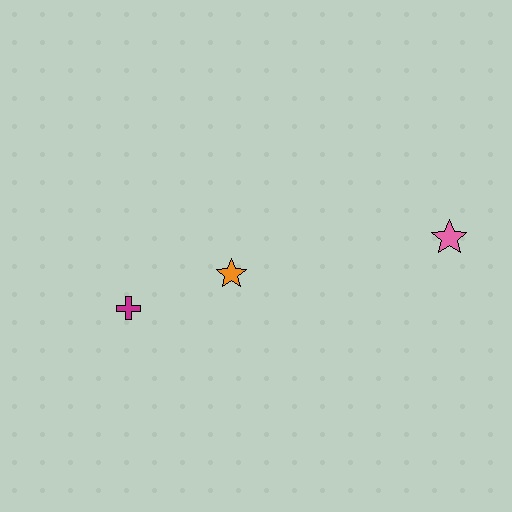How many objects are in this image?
There are 3 objects.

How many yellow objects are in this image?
There are no yellow objects.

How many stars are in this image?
There are 2 stars.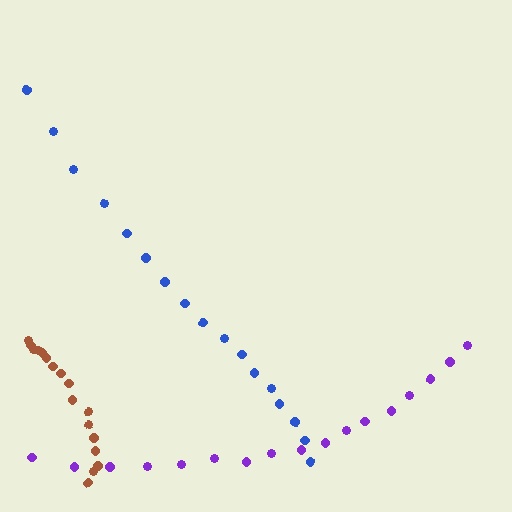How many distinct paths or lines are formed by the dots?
There are 3 distinct paths.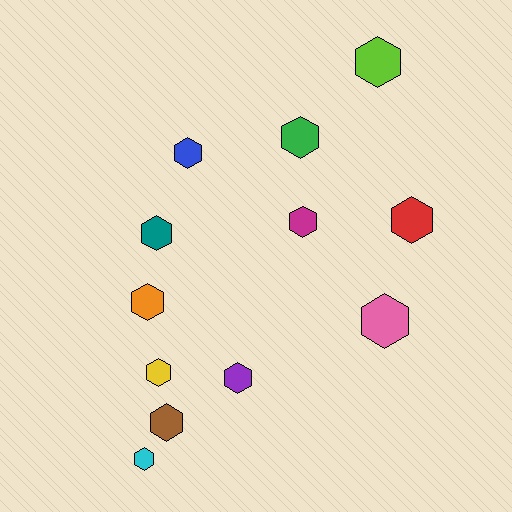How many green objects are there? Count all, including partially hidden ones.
There is 1 green object.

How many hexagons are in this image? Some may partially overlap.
There are 12 hexagons.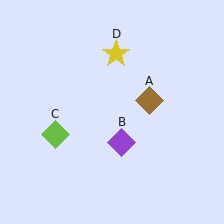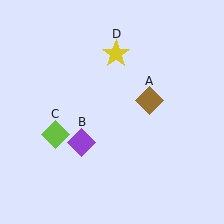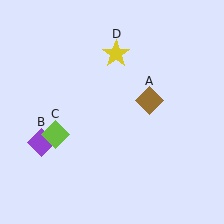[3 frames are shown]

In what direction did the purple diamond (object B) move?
The purple diamond (object B) moved left.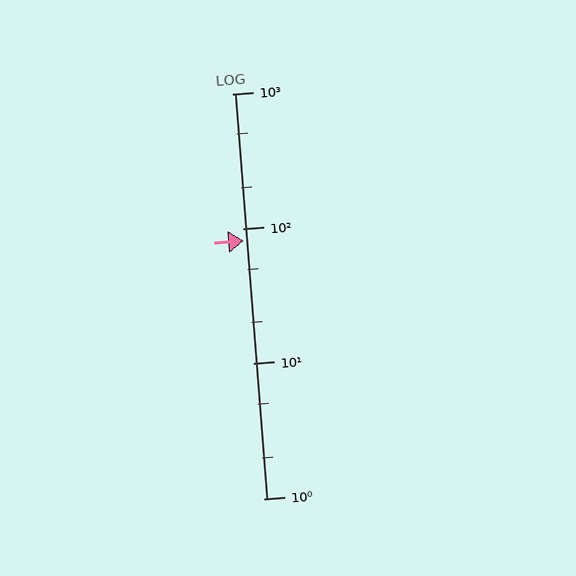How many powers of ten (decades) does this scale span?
The scale spans 3 decades, from 1 to 1000.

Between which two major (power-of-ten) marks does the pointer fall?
The pointer is between 10 and 100.